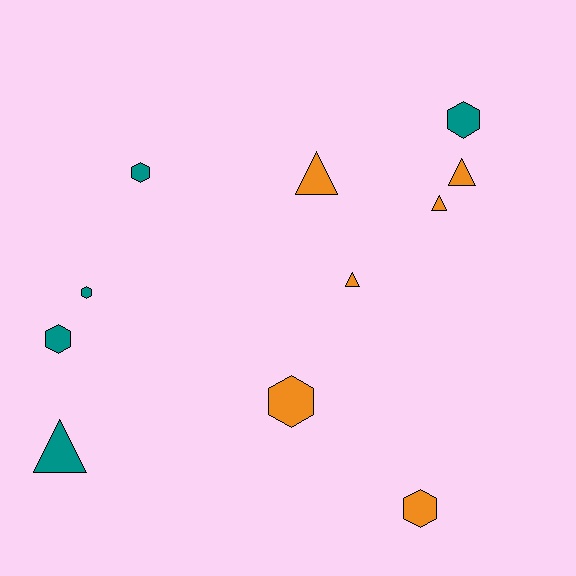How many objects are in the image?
There are 11 objects.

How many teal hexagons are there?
There are 4 teal hexagons.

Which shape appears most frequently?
Hexagon, with 6 objects.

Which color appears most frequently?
Orange, with 6 objects.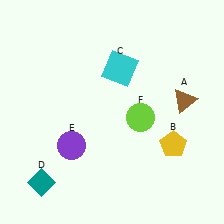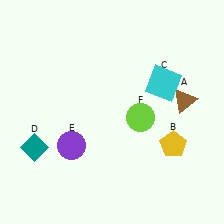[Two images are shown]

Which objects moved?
The objects that moved are: the cyan square (C), the teal diamond (D).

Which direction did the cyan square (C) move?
The cyan square (C) moved right.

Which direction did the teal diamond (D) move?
The teal diamond (D) moved up.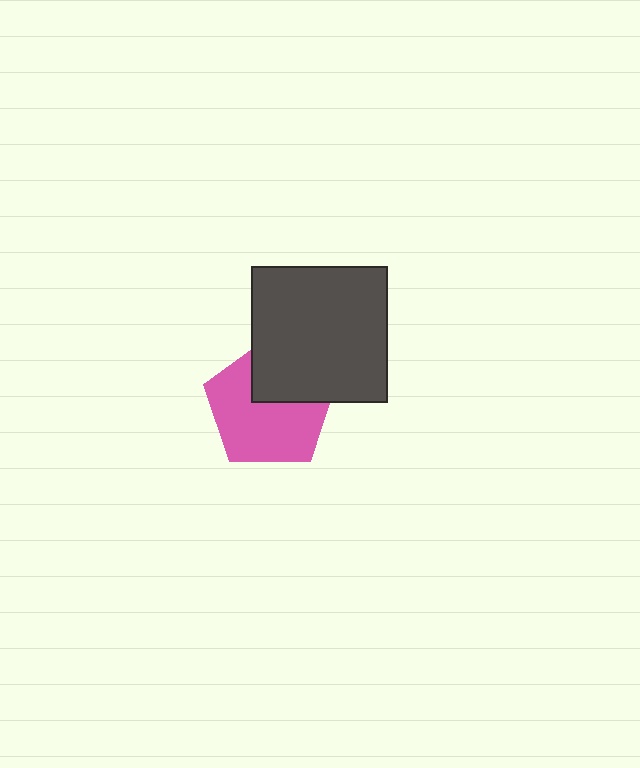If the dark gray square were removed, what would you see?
You would see the complete pink pentagon.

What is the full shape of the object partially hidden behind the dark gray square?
The partially hidden object is a pink pentagon.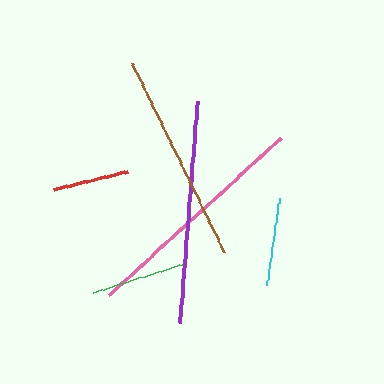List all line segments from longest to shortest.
From longest to shortest: pink, purple, brown, green, cyan, red.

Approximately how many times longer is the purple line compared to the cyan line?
The purple line is approximately 2.5 times the length of the cyan line.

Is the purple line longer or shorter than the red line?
The purple line is longer than the red line.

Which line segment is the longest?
The pink line is the longest at approximately 233 pixels.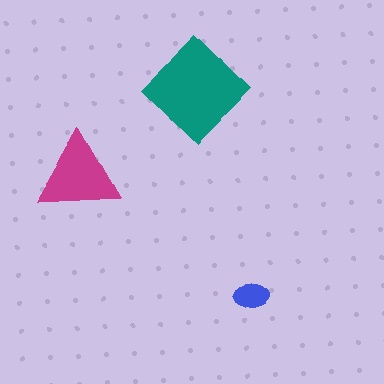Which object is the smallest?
The blue ellipse.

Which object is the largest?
The teal diamond.